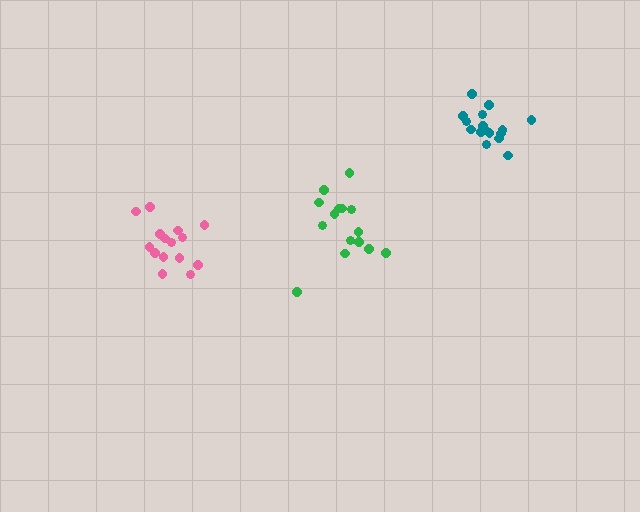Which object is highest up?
The teal cluster is topmost.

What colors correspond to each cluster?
The clusters are colored: pink, teal, green.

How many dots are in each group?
Group 1: 15 dots, Group 2: 16 dots, Group 3: 15 dots (46 total).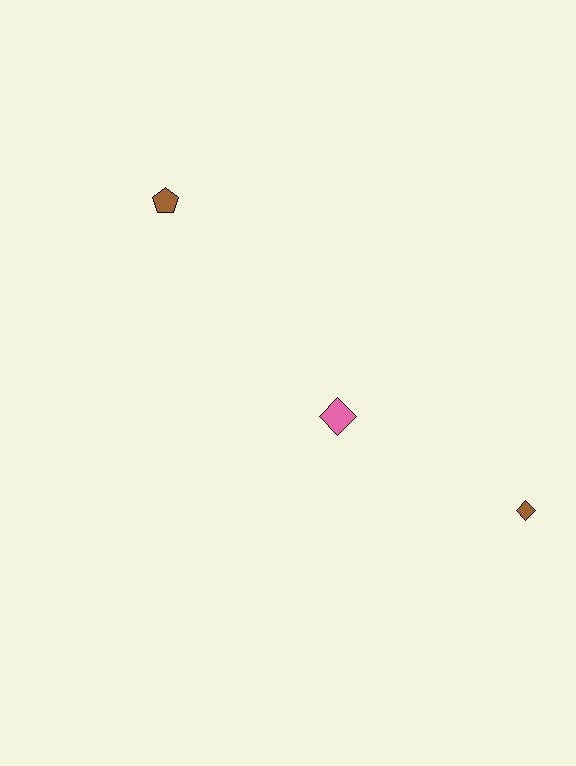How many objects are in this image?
There are 3 objects.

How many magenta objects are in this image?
There are no magenta objects.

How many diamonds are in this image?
There are 2 diamonds.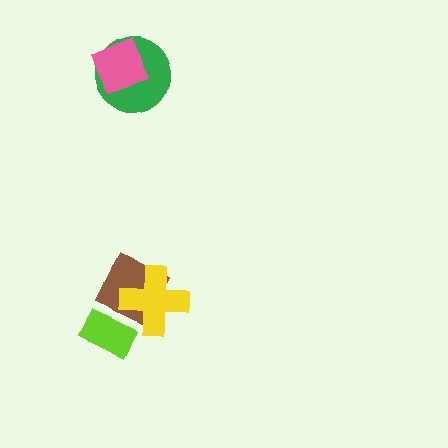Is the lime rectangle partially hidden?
Yes, it is partially covered by another shape.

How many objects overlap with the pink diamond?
1 object overlaps with the pink diamond.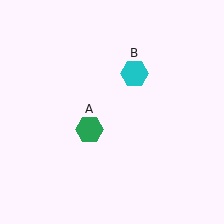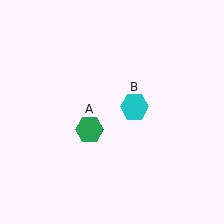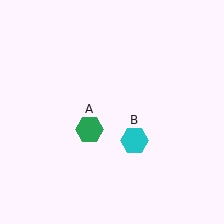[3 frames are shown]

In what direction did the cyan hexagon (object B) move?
The cyan hexagon (object B) moved down.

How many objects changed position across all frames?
1 object changed position: cyan hexagon (object B).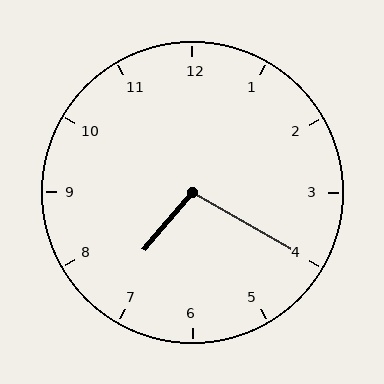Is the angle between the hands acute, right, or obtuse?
It is obtuse.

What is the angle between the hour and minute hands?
Approximately 100 degrees.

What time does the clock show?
7:20.